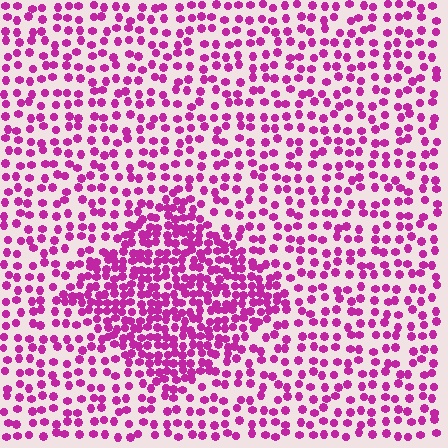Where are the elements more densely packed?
The elements are more densely packed inside the diamond boundary.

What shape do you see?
I see a diamond.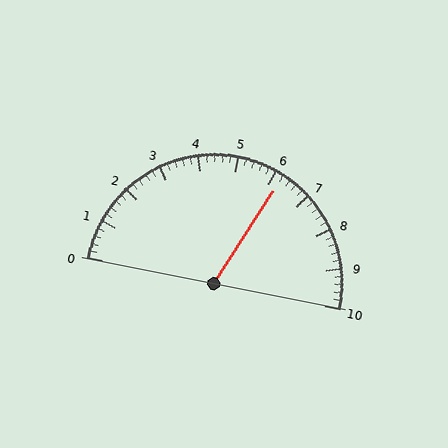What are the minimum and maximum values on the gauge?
The gauge ranges from 0 to 10.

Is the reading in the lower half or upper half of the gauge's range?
The reading is in the upper half of the range (0 to 10).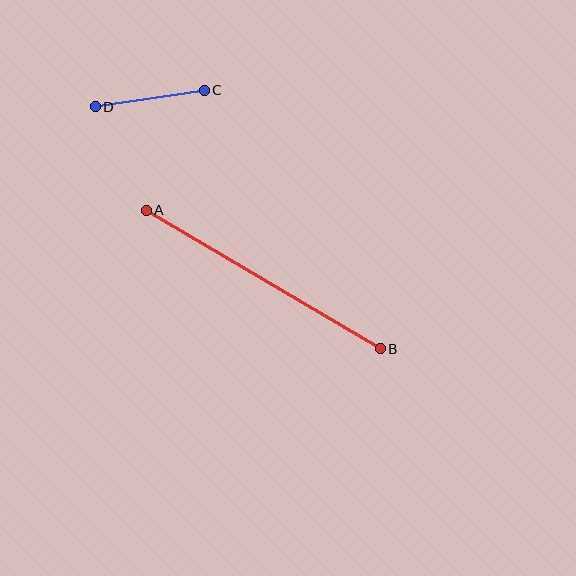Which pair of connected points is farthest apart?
Points A and B are farthest apart.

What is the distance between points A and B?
The distance is approximately 272 pixels.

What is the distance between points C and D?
The distance is approximately 110 pixels.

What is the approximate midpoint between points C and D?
The midpoint is at approximately (150, 99) pixels.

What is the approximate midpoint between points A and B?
The midpoint is at approximately (263, 279) pixels.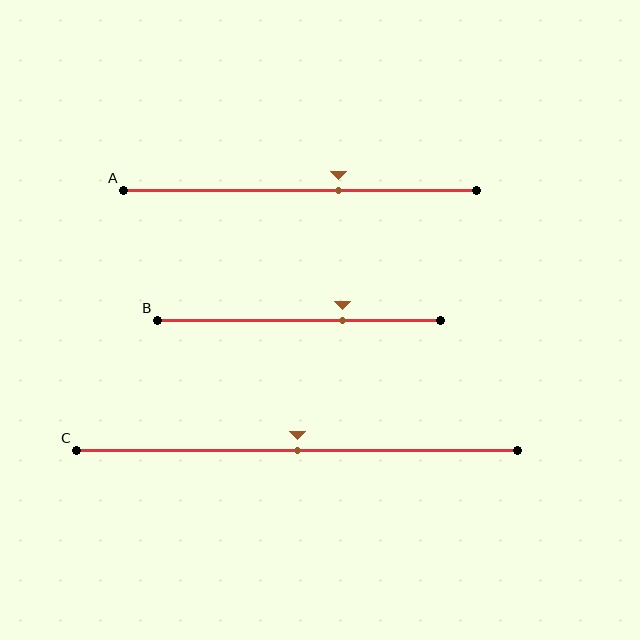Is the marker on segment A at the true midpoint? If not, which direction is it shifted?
No, the marker on segment A is shifted to the right by about 11% of the segment length.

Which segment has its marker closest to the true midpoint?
Segment C has its marker closest to the true midpoint.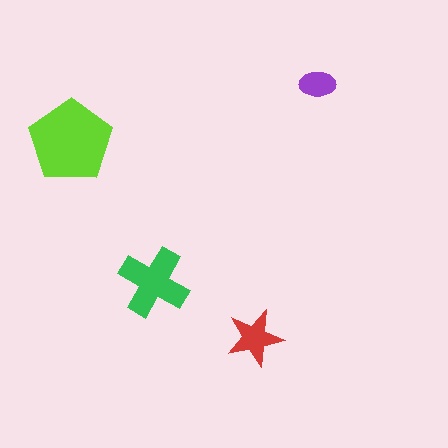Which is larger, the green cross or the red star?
The green cross.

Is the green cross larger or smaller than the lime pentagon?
Smaller.